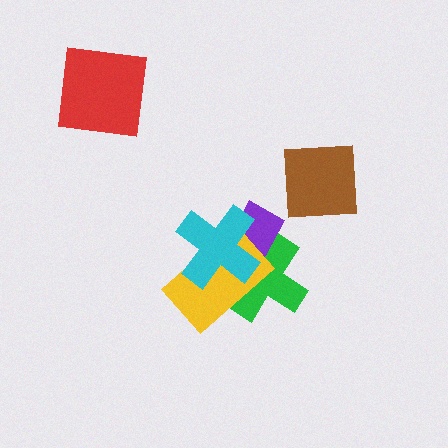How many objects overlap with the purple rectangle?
3 objects overlap with the purple rectangle.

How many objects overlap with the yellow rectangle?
3 objects overlap with the yellow rectangle.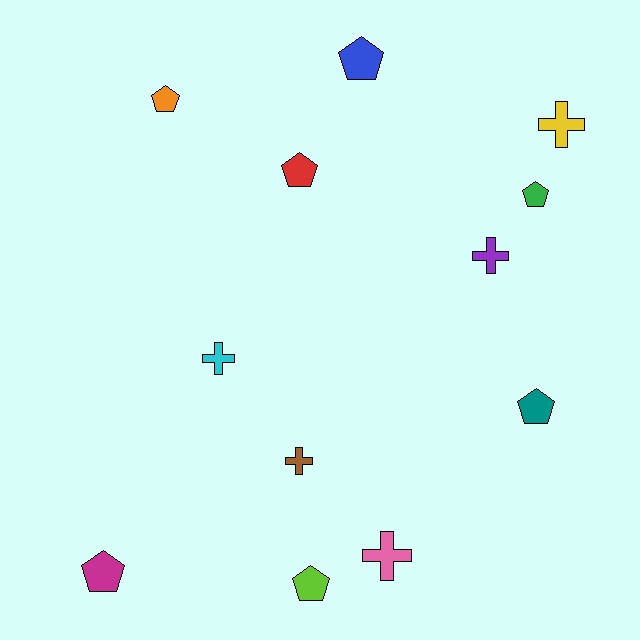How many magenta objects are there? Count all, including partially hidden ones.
There is 1 magenta object.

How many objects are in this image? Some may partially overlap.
There are 12 objects.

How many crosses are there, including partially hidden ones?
There are 5 crosses.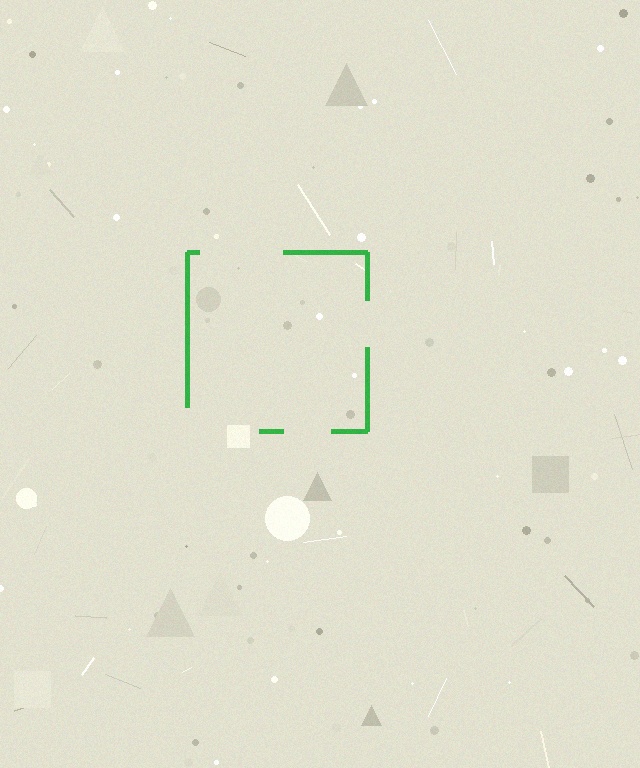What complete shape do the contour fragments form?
The contour fragments form a square.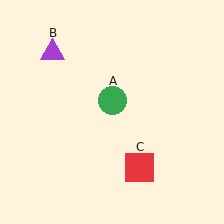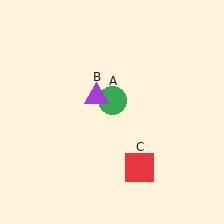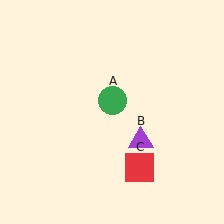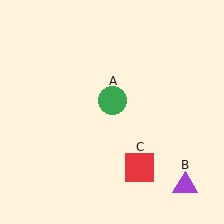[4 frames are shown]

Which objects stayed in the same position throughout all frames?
Green circle (object A) and red square (object C) remained stationary.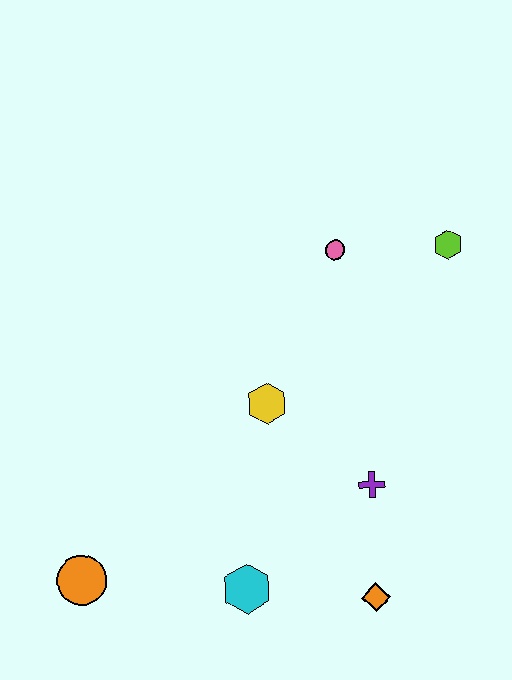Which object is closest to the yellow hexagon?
The purple cross is closest to the yellow hexagon.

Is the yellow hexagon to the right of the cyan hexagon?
Yes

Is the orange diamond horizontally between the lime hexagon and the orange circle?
Yes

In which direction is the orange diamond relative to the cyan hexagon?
The orange diamond is to the right of the cyan hexagon.